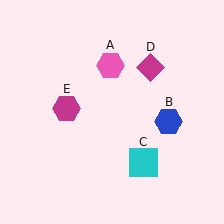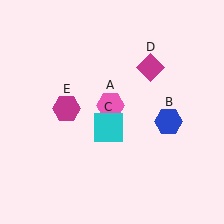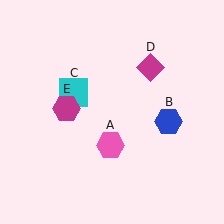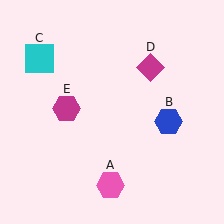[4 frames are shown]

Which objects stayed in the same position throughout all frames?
Blue hexagon (object B) and magenta diamond (object D) and magenta hexagon (object E) remained stationary.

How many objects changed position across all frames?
2 objects changed position: pink hexagon (object A), cyan square (object C).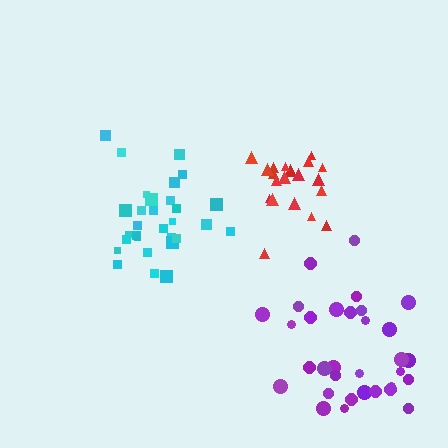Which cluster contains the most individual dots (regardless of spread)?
Purple (32).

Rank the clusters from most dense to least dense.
cyan, red, purple.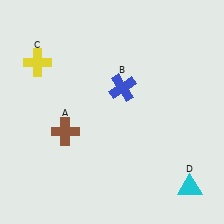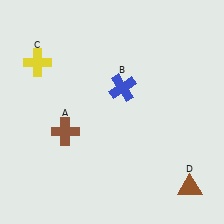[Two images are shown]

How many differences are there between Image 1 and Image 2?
There is 1 difference between the two images.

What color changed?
The triangle (D) changed from cyan in Image 1 to brown in Image 2.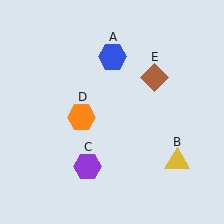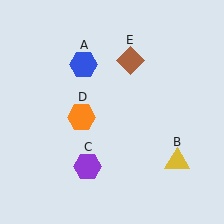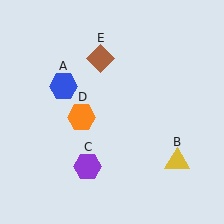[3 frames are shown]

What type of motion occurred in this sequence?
The blue hexagon (object A), brown diamond (object E) rotated counterclockwise around the center of the scene.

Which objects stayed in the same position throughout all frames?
Yellow triangle (object B) and purple hexagon (object C) and orange hexagon (object D) remained stationary.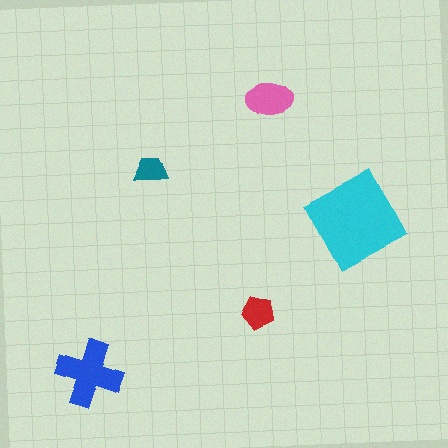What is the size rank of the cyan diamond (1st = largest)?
1st.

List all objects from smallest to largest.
The teal trapezoid, the red pentagon, the pink ellipse, the blue cross, the cyan diamond.